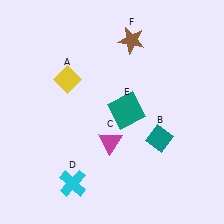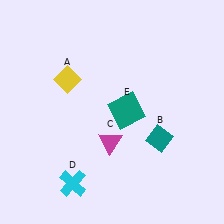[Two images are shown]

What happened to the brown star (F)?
The brown star (F) was removed in Image 2. It was in the top-right area of Image 1.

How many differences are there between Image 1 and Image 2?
There is 1 difference between the two images.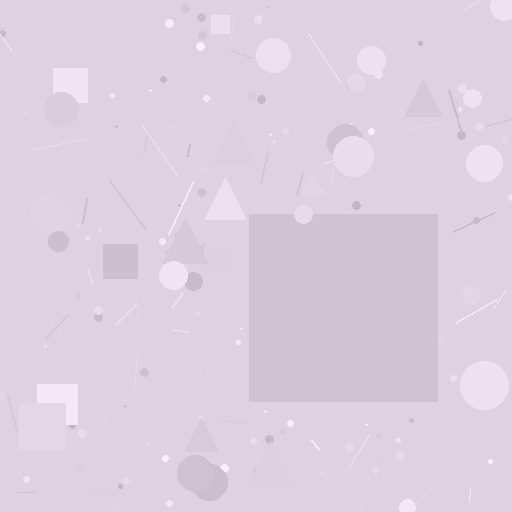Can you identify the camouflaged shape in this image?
The camouflaged shape is a square.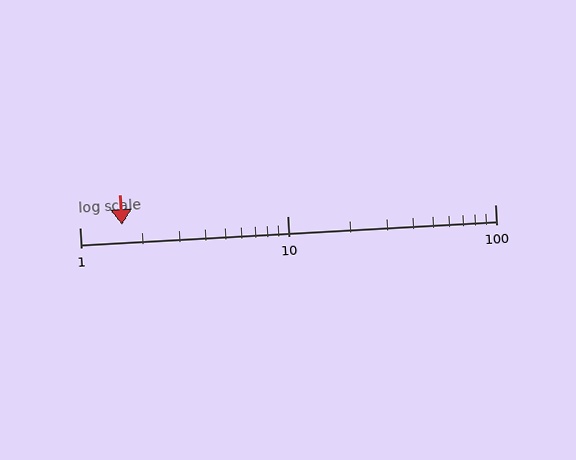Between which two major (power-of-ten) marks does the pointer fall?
The pointer is between 1 and 10.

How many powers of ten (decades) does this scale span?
The scale spans 2 decades, from 1 to 100.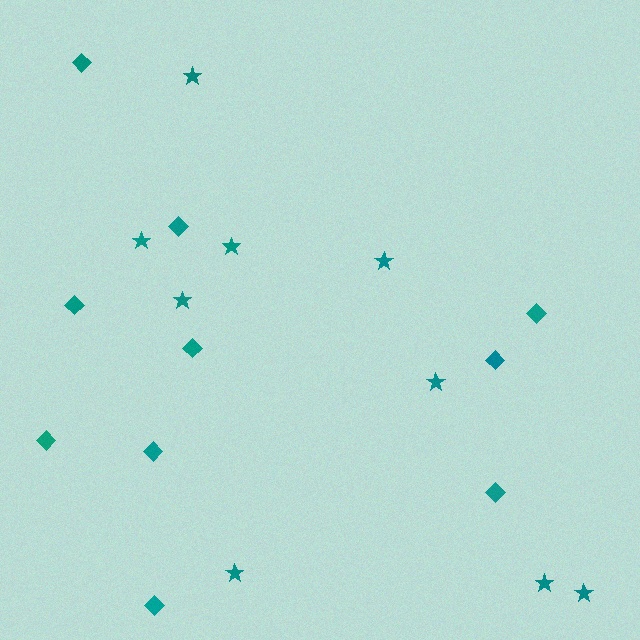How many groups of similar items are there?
There are 2 groups: one group of diamonds (10) and one group of stars (9).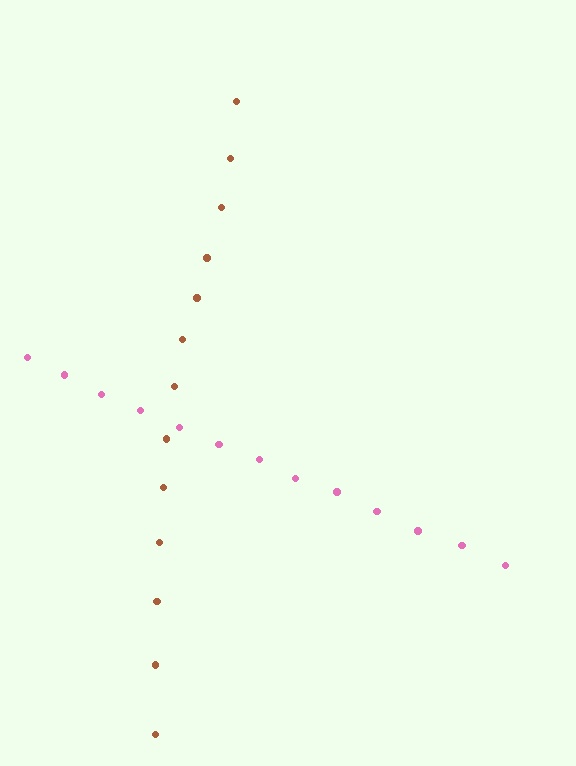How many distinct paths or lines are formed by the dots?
There are 2 distinct paths.